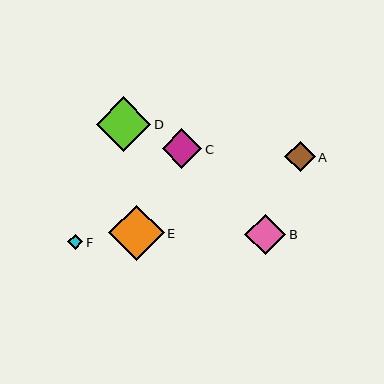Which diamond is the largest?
Diamond E is the largest with a size of approximately 55 pixels.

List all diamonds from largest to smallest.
From largest to smallest: E, D, B, C, A, F.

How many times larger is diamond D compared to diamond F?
Diamond D is approximately 3.5 times the size of diamond F.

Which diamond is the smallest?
Diamond F is the smallest with a size of approximately 15 pixels.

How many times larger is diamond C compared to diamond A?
Diamond C is approximately 1.3 times the size of diamond A.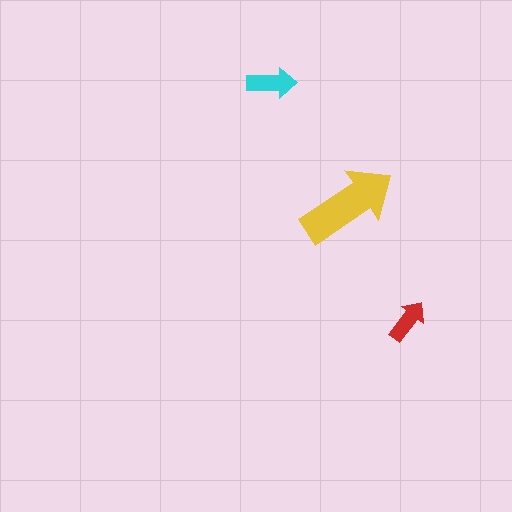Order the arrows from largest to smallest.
the yellow one, the cyan one, the red one.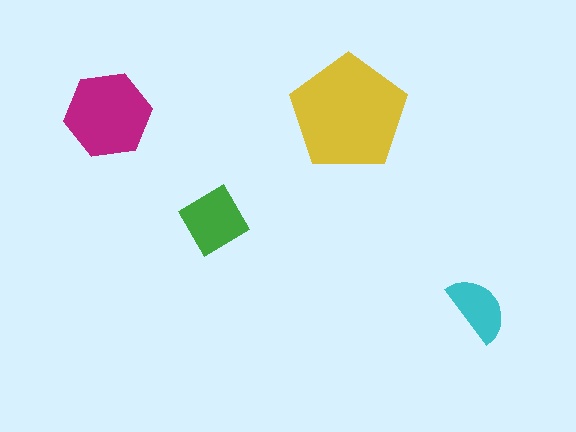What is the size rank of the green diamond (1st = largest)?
3rd.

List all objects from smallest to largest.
The cyan semicircle, the green diamond, the magenta hexagon, the yellow pentagon.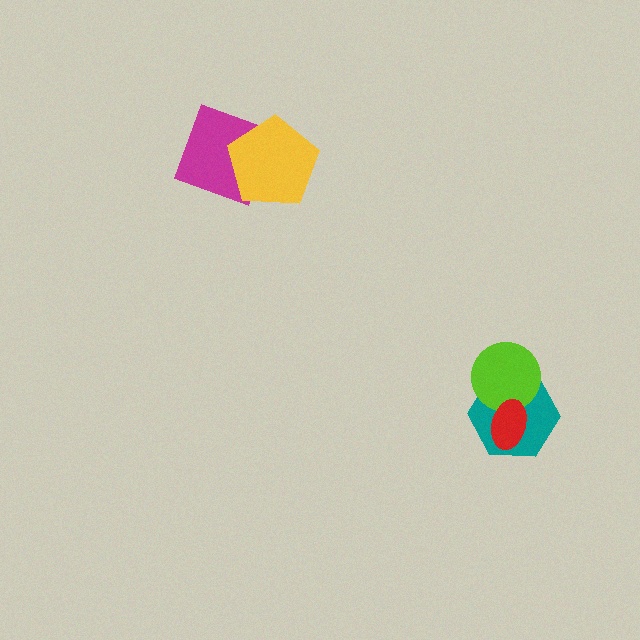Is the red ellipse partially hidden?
No, no other shape covers it.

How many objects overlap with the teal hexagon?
2 objects overlap with the teal hexagon.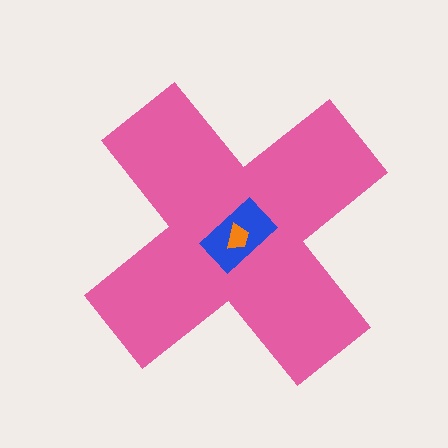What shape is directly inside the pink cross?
The blue rectangle.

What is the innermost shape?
The orange trapezoid.